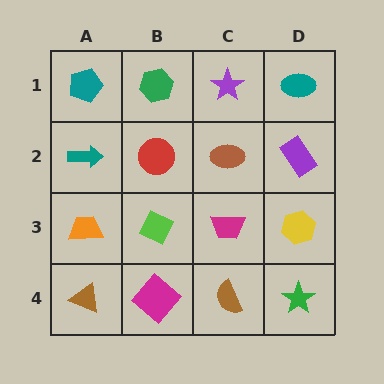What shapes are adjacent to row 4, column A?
An orange trapezoid (row 3, column A), a magenta diamond (row 4, column B).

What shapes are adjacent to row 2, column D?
A teal ellipse (row 1, column D), a yellow hexagon (row 3, column D), a brown ellipse (row 2, column C).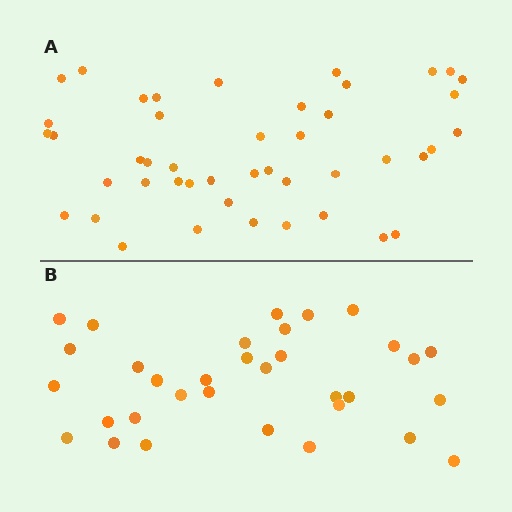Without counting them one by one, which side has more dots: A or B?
Region A (the top region) has more dots.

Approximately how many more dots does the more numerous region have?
Region A has roughly 12 or so more dots than region B.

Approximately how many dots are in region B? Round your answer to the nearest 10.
About 30 dots. (The exact count is 33, which rounds to 30.)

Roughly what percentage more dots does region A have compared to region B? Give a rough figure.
About 35% more.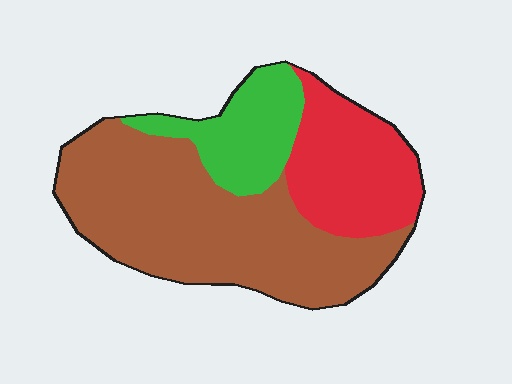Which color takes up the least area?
Green, at roughly 20%.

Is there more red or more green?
Red.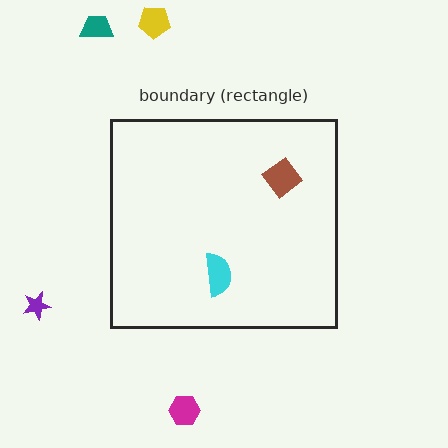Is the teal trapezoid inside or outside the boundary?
Outside.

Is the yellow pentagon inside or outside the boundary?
Outside.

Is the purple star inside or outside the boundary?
Outside.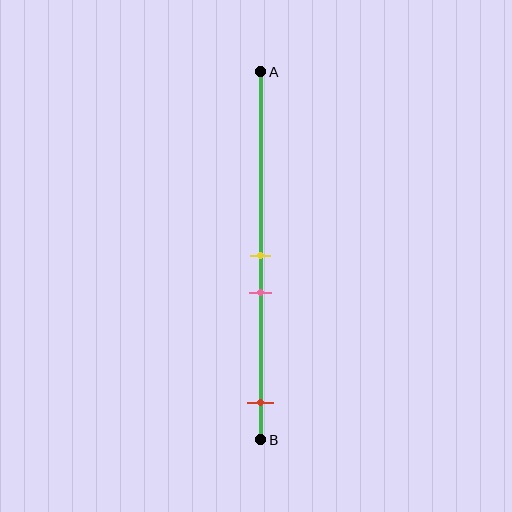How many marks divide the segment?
There are 3 marks dividing the segment.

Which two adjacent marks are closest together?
The yellow and pink marks are the closest adjacent pair.